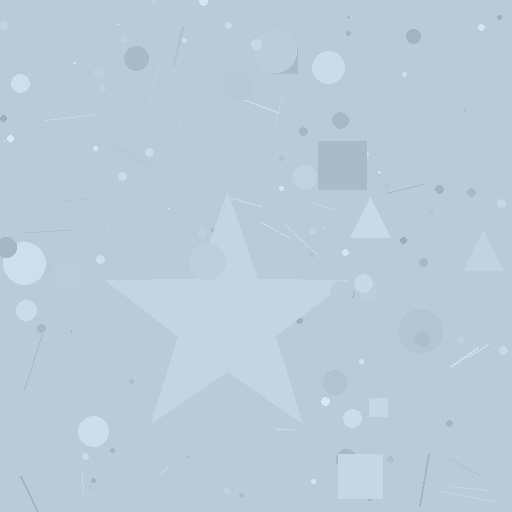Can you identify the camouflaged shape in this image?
The camouflaged shape is a star.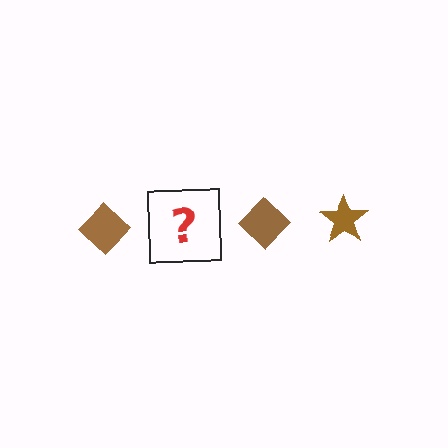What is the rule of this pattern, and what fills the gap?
The rule is that the pattern cycles through diamond, star shapes in brown. The gap should be filled with a brown star.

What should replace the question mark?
The question mark should be replaced with a brown star.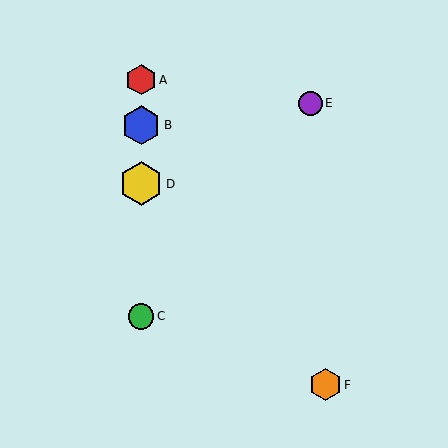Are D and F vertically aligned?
No, D is at x≈141 and F is at x≈326.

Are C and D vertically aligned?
Yes, both are at x≈141.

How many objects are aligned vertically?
4 objects (A, B, C, D) are aligned vertically.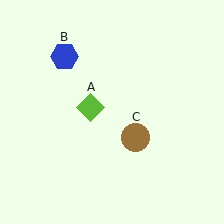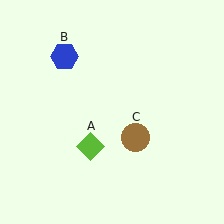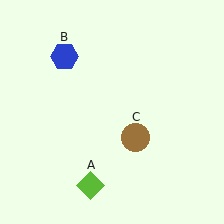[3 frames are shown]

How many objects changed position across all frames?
1 object changed position: lime diamond (object A).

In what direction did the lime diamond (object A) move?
The lime diamond (object A) moved down.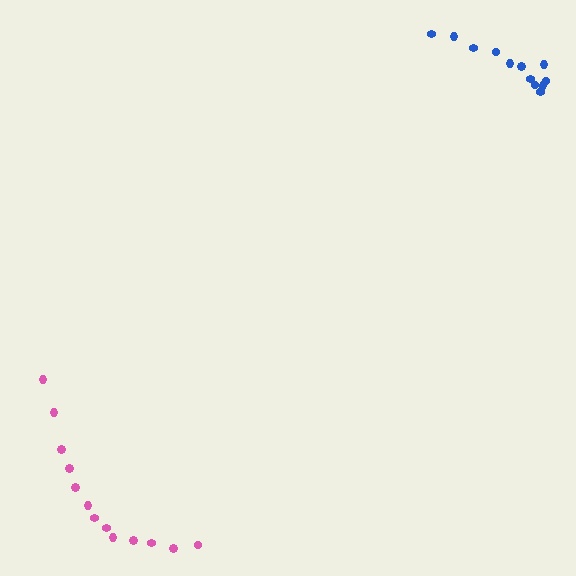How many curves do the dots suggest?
There are 2 distinct paths.